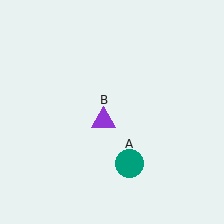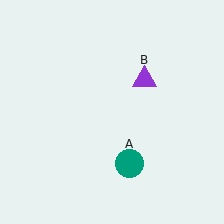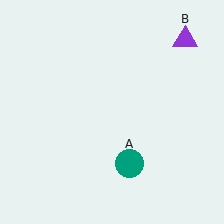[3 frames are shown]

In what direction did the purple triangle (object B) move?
The purple triangle (object B) moved up and to the right.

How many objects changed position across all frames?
1 object changed position: purple triangle (object B).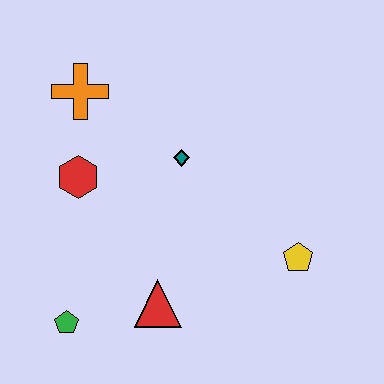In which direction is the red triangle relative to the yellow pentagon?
The red triangle is to the left of the yellow pentagon.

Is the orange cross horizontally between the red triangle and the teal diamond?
No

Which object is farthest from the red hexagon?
The yellow pentagon is farthest from the red hexagon.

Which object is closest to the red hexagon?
The orange cross is closest to the red hexagon.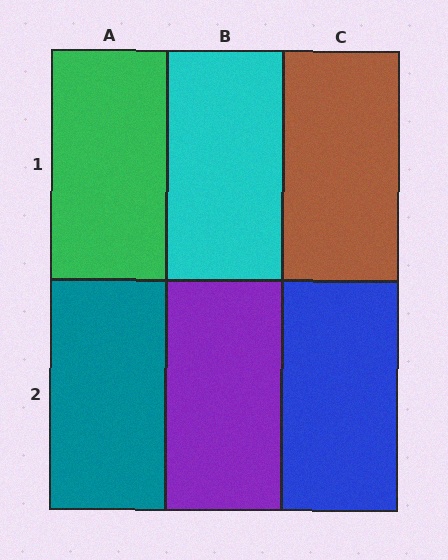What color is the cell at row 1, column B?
Cyan.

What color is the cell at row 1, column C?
Brown.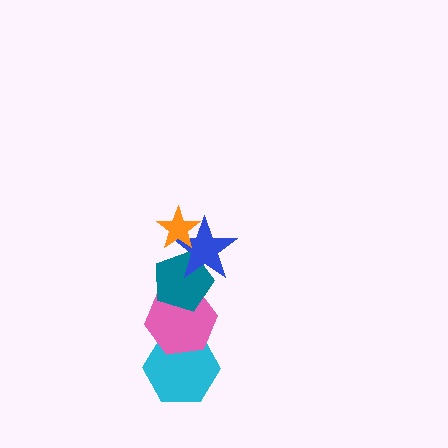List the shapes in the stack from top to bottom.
From top to bottom: the orange star, the blue star, the teal pentagon, the pink hexagon, the cyan hexagon.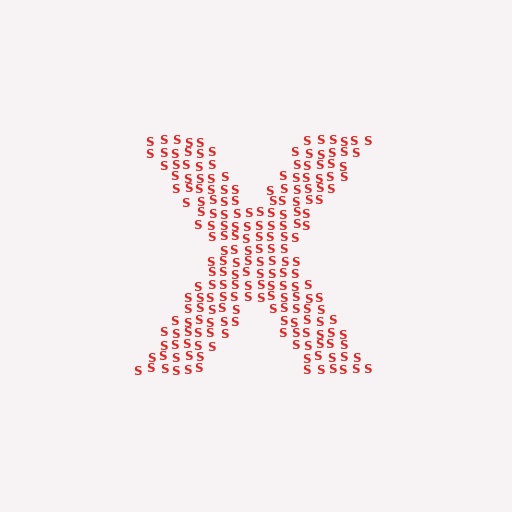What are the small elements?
The small elements are letter S's.